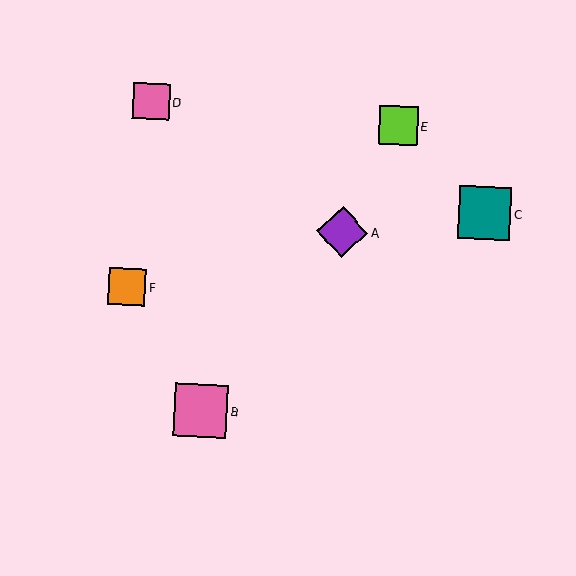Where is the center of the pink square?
The center of the pink square is at (151, 101).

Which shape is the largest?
The pink square (labeled B) is the largest.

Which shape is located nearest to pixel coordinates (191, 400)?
The pink square (labeled B) at (200, 410) is nearest to that location.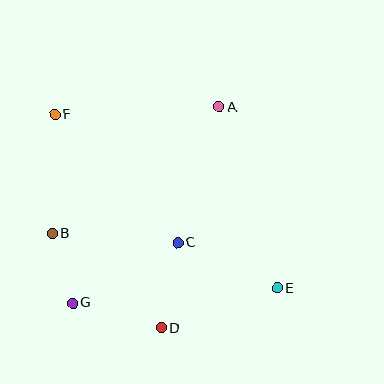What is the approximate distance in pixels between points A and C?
The distance between A and C is approximately 142 pixels.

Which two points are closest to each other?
Points B and G are closest to each other.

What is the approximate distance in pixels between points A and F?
The distance between A and F is approximately 164 pixels.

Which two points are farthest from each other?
Points E and F are farthest from each other.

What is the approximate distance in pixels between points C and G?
The distance between C and G is approximately 121 pixels.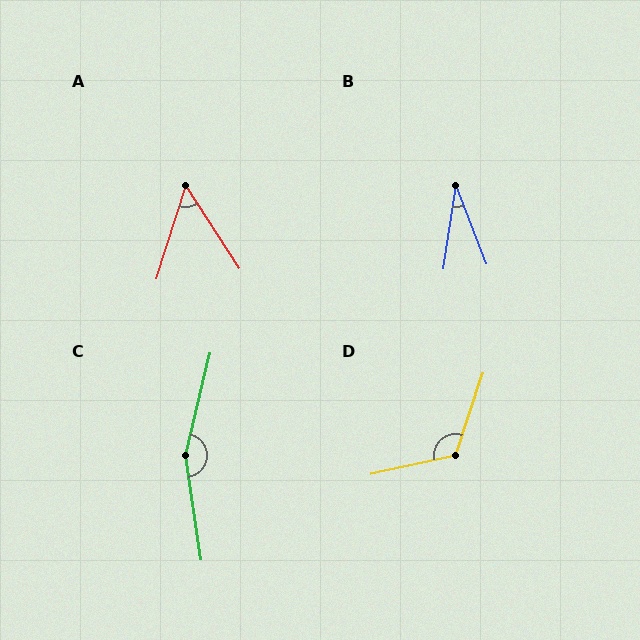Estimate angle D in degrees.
Approximately 121 degrees.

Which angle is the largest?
C, at approximately 158 degrees.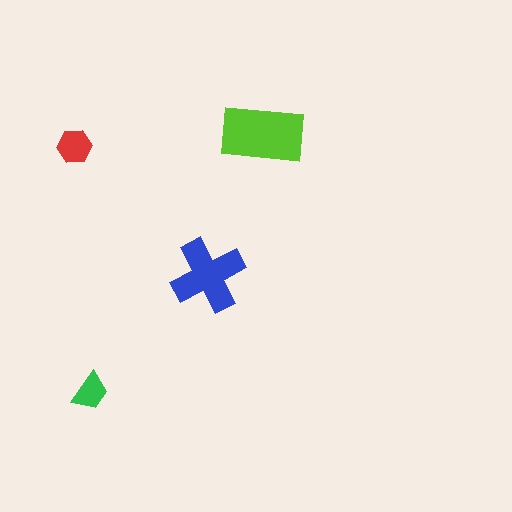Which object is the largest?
The lime rectangle.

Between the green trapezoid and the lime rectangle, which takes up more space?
The lime rectangle.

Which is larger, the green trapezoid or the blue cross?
The blue cross.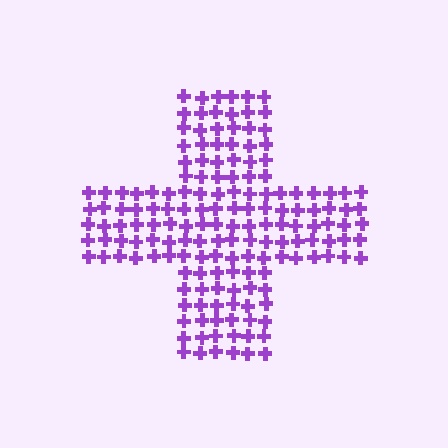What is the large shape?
The large shape is a cross.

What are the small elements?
The small elements are crosses.